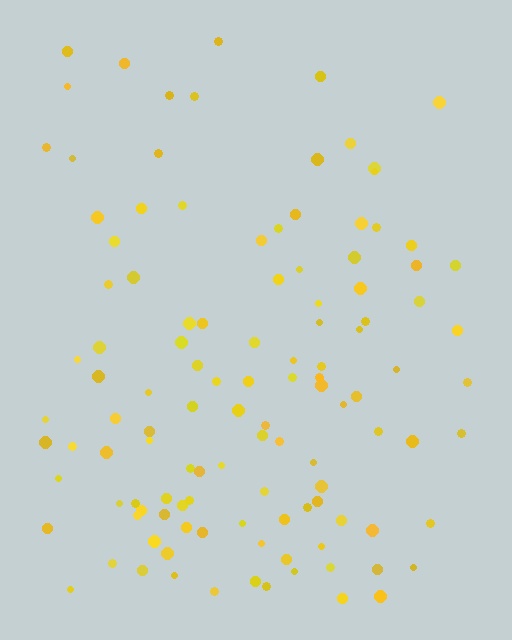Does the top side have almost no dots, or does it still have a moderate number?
Still a moderate number, just noticeably fewer than the bottom.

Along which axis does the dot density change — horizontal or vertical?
Vertical.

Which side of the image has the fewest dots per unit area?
The top.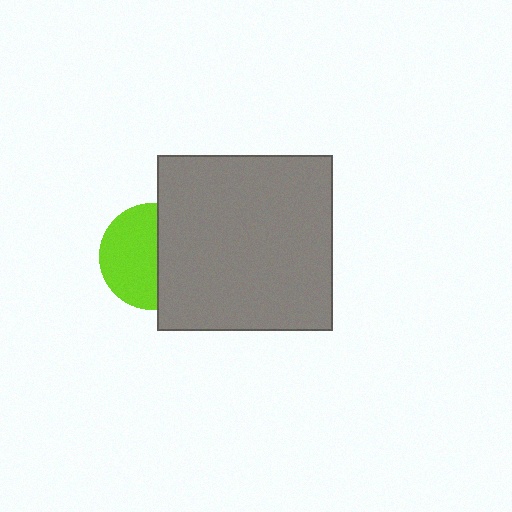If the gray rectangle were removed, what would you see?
You would see the complete lime circle.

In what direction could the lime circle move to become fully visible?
The lime circle could move left. That would shift it out from behind the gray rectangle entirely.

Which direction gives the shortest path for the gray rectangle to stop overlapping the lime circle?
Moving right gives the shortest separation.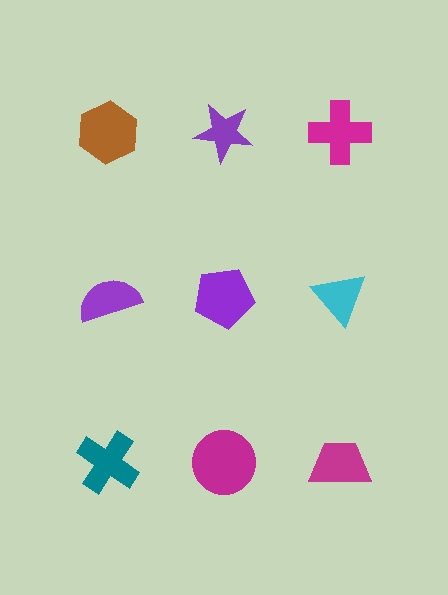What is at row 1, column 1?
A brown hexagon.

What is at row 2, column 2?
A purple pentagon.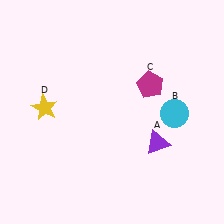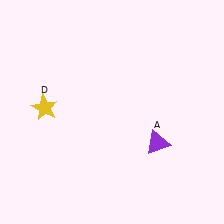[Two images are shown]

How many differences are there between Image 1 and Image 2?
There are 2 differences between the two images.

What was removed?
The magenta pentagon (C), the cyan circle (B) were removed in Image 2.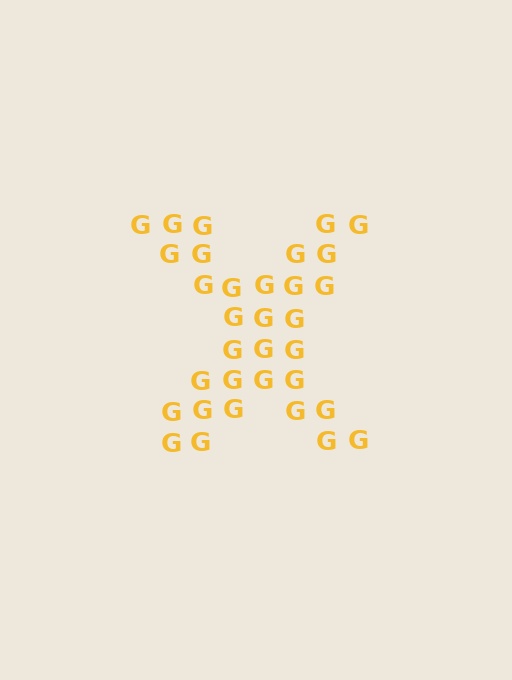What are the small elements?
The small elements are letter G's.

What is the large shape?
The large shape is the letter X.